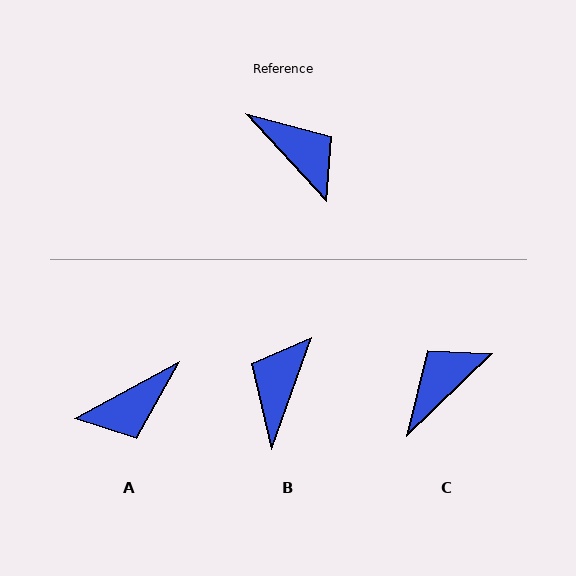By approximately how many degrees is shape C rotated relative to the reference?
Approximately 91 degrees counter-clockwise.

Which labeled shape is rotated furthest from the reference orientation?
B, about 118 degrees away.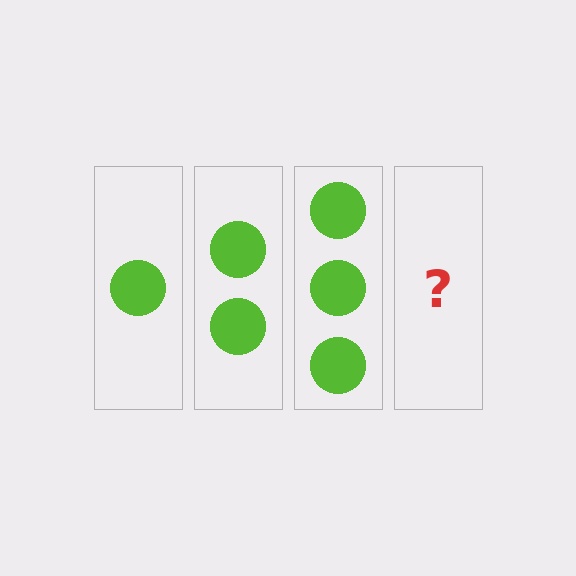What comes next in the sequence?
The next element should be 4 circles.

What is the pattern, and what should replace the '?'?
The pattern is that each step adds one more circle. The '?' should be 4 circles.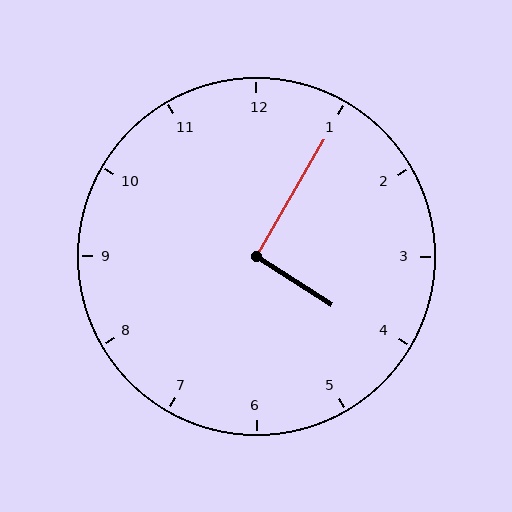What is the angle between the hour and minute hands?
Approximately 92 degrees.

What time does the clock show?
4:05.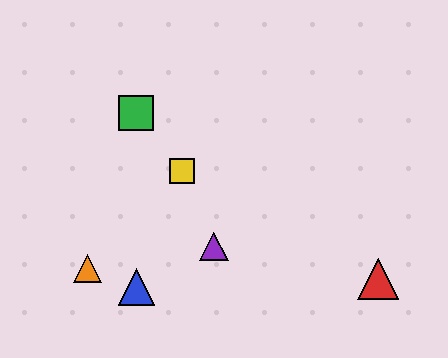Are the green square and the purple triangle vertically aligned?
No, the green square is at x≈136 and the purple triangle is at x≈214.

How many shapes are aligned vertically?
2 shapes (the blue triangle, the green square) are aligned vertically.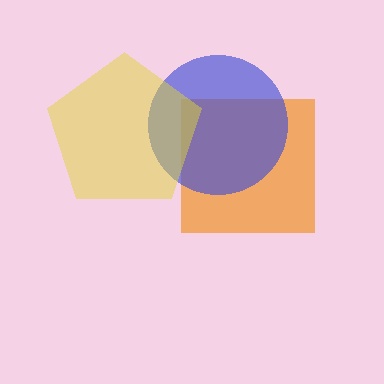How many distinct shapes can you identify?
There are 3 distinct shapes: an orange square, a blue circle, a yellow pentagon.